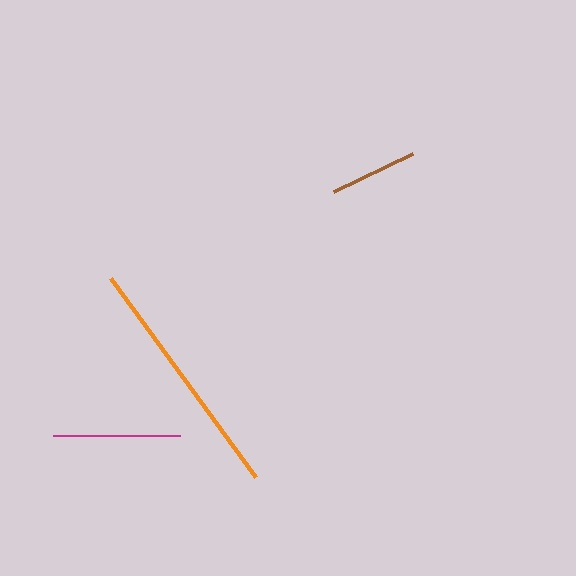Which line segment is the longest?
The orange line is the longest at approximately 246 pixels.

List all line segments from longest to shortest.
From longest to shortest: orange, magenta, brown.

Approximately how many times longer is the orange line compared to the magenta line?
The orange line is approximately 1.9 times the length of the magenta line.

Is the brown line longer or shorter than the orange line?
The orange line is longer than the brown line.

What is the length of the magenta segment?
The magenta segment is approximately 127 pixels long.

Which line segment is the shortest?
The brown line is the shortest at approximately 88 pixels.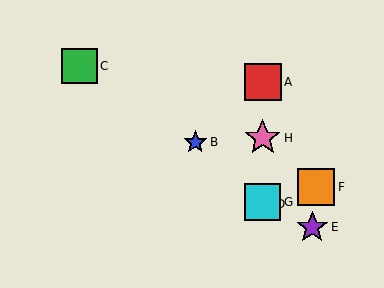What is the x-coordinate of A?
Object A is at x≈263.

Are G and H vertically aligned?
Yes, both are at x≈263.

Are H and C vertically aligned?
No, H is at x≈263 and C is at x≈80.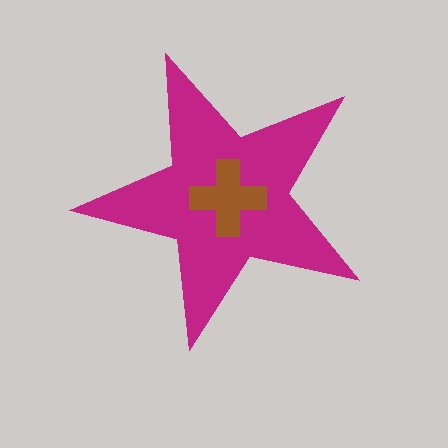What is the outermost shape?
The magenta star.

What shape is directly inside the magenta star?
The brown cross.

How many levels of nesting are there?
2.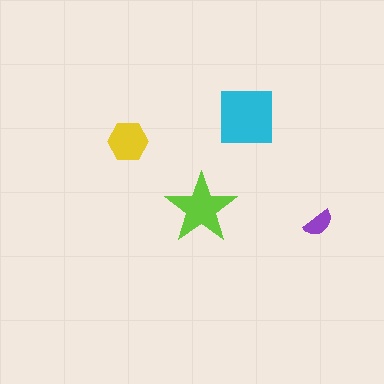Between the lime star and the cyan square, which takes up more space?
The cyan square.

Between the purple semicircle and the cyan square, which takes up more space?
The cyan square.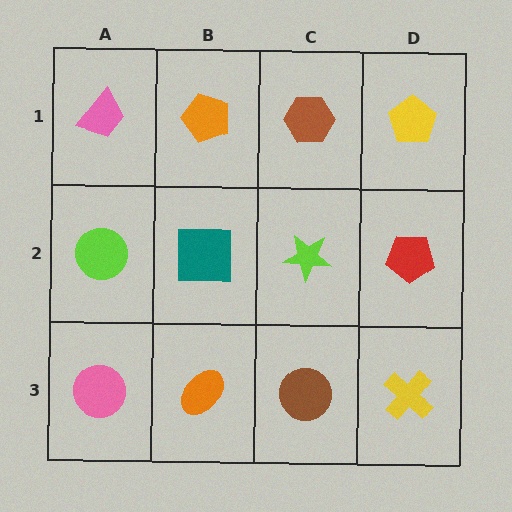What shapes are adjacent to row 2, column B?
An orange pentagon (row 1, column B), an orange ellipse (row 3, column B), a lime circle (row 2, column A), a lime star (row 2, column C).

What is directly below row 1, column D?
A red pentagon.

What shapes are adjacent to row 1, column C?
A lime star (row 2, column C), an orange pentagon (row 1, column B), a yellow pentagon (row 1, column D).